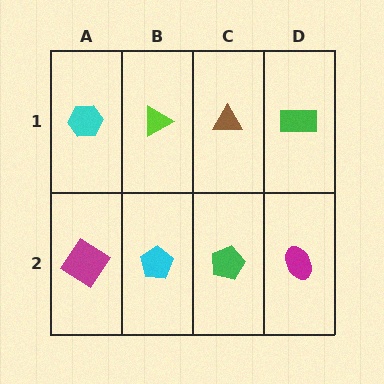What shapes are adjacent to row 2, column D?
A green rectangle (row 1, column D), a green pentagon (row 2, column C).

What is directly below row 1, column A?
A magenta diamond.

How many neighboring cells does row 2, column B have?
3.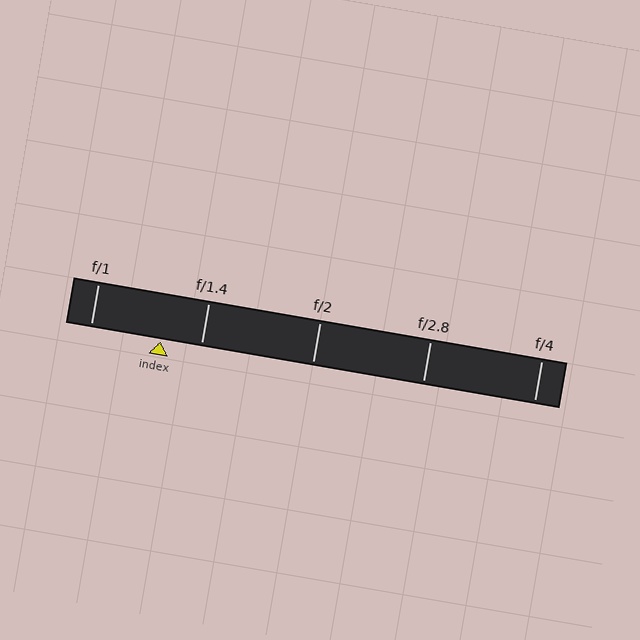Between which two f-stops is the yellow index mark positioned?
The index mark is between f/1 and f/1.4.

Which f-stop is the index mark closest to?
The index mark is closest to f/1.4.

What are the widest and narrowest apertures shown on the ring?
The widest aperture shown is f/1 and the narrowest is f/4.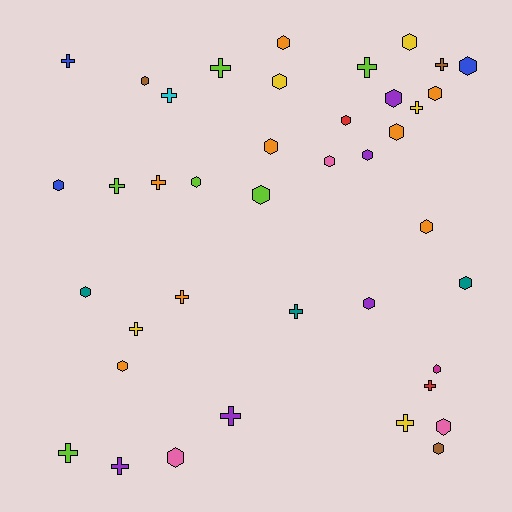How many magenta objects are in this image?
There is 1 magenta object.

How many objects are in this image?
There are 40 objects.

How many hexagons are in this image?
There are 24 hexagons.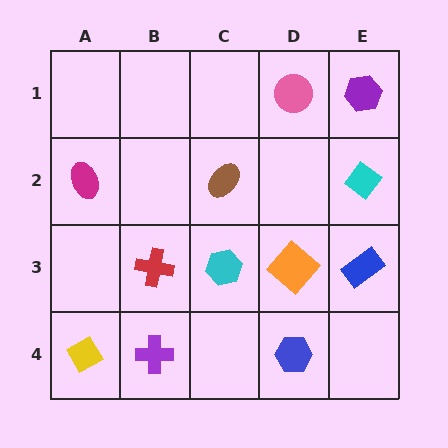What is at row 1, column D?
A pink circle.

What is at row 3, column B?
A red cross.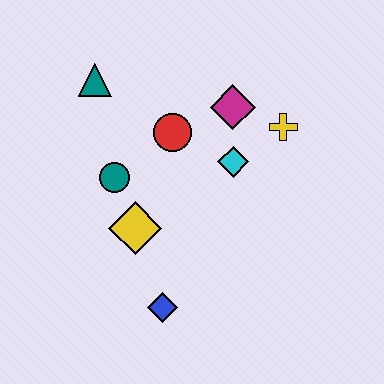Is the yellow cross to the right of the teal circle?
Yes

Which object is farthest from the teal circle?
The yellow cross is farthest from the teal circle.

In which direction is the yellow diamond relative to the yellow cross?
The yellow diamond is to the left of the yellow cross.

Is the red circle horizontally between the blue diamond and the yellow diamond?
No